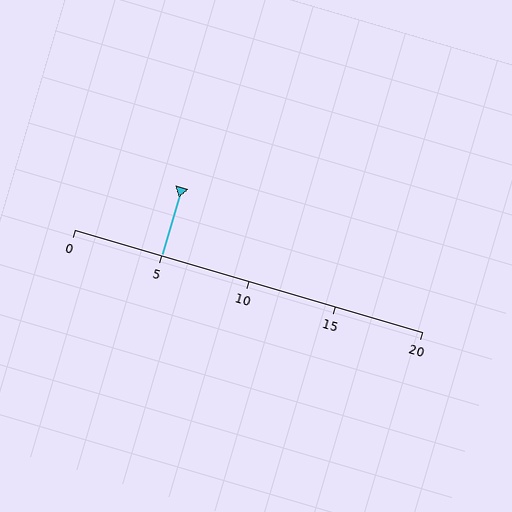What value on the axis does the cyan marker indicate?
The marker indicates approximately 5.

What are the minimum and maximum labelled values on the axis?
The axis runs from 0 to 20.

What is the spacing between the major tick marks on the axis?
The major ticks are spaced 5 apart.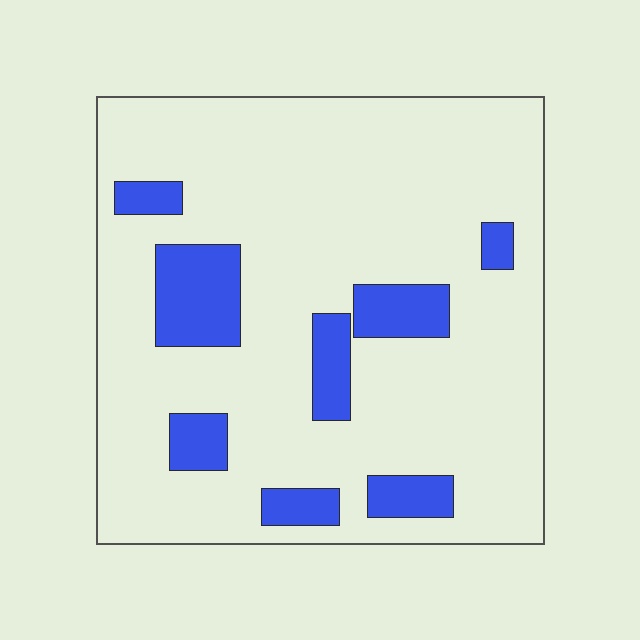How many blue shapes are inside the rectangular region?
8.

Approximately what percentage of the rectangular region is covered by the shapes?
Approximately 15%.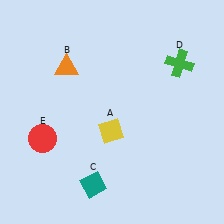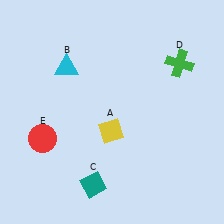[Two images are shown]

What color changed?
The triangle (B) changed from orange in Image 1 to cyan in Image 2.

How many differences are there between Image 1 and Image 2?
There is 1 difference between the two images.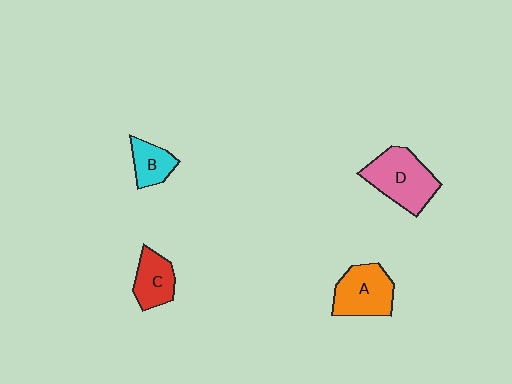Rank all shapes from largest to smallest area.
From largest to smallest: D (pink), A (orange), C (red), B (cyan).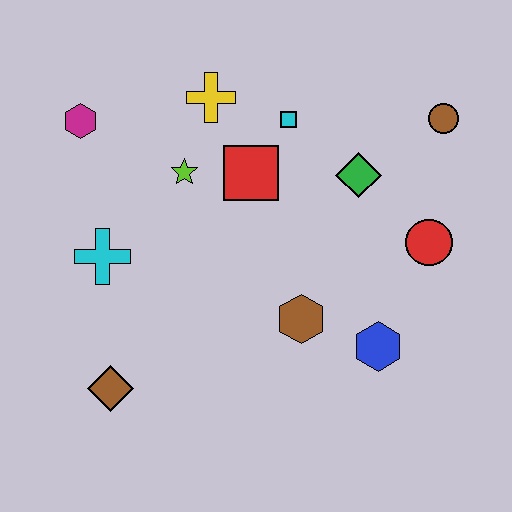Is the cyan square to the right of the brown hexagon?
No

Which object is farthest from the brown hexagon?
The magenta hexagon is farthest from the brown hexagon.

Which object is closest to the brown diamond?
The cyan cross is closest to the brown diamond.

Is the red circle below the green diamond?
Yes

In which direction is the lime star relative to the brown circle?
The lime star is to the left of the brown circle.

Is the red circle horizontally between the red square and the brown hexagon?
No